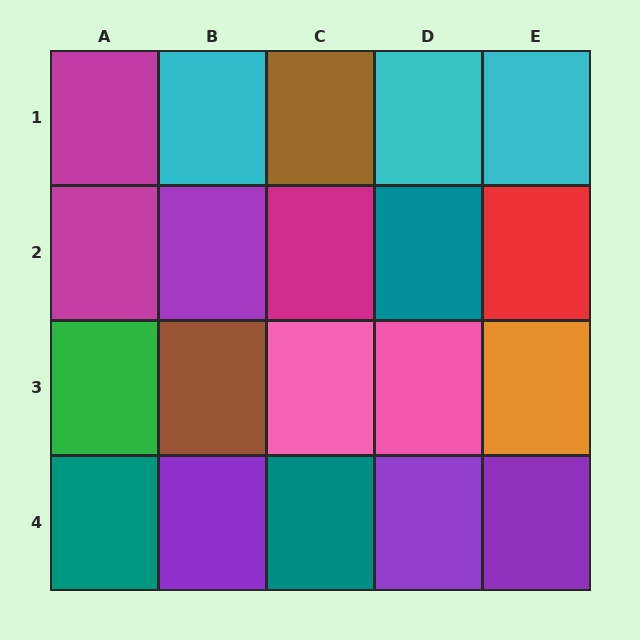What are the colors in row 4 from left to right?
Teal, purple, teal, purple, purple.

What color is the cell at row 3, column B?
Brown.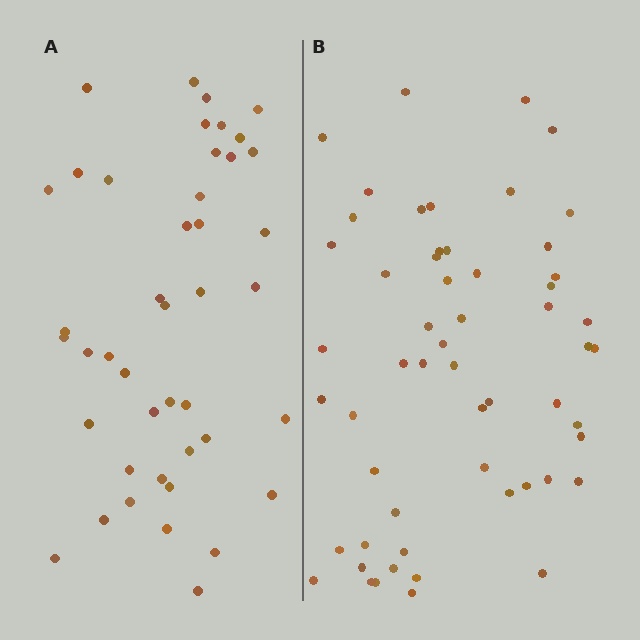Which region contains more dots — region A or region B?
Region B (the right region) has more dots.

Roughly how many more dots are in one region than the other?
Region B has approximately 15 more dots than region A.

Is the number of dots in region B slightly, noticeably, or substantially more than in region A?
Region B has noticeably more, but not dramatically so. The ratio is roughly 1.3 to 1.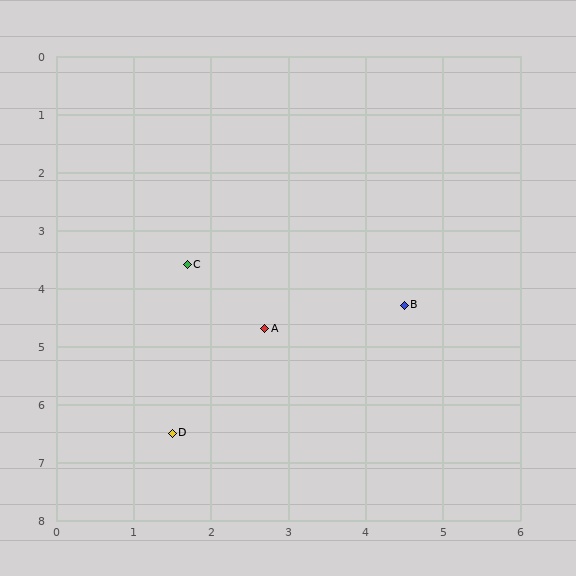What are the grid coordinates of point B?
Point B is at approximately (4.5, 4.3).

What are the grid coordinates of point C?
Point C is at approximately (1.7, 3.6).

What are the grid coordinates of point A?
Point A is at approximately (2.7, 4.7).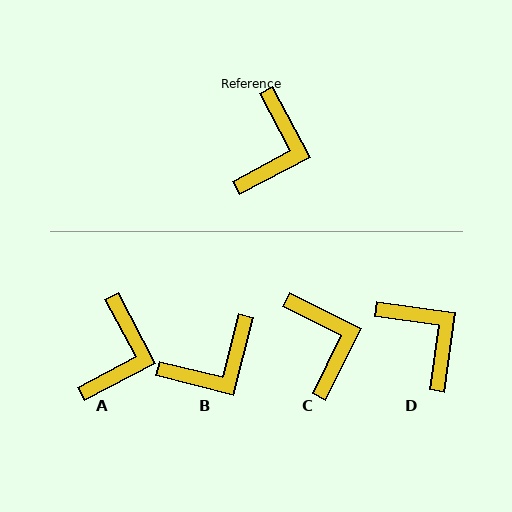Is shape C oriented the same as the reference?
No, it is off by about 36 degrees.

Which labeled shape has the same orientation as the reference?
A.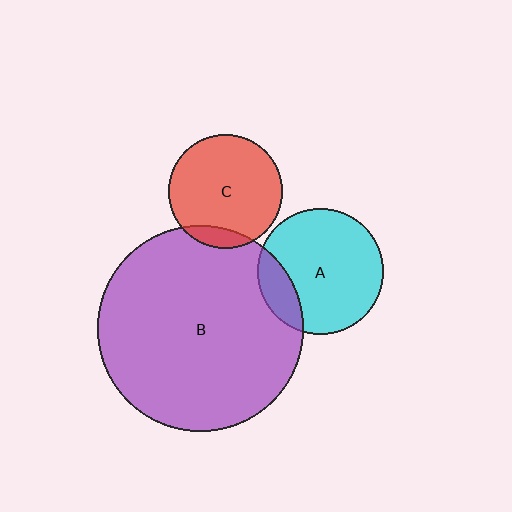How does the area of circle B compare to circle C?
Approximately 3.3 times.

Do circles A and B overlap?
Yes.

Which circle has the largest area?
Circle B (purple).